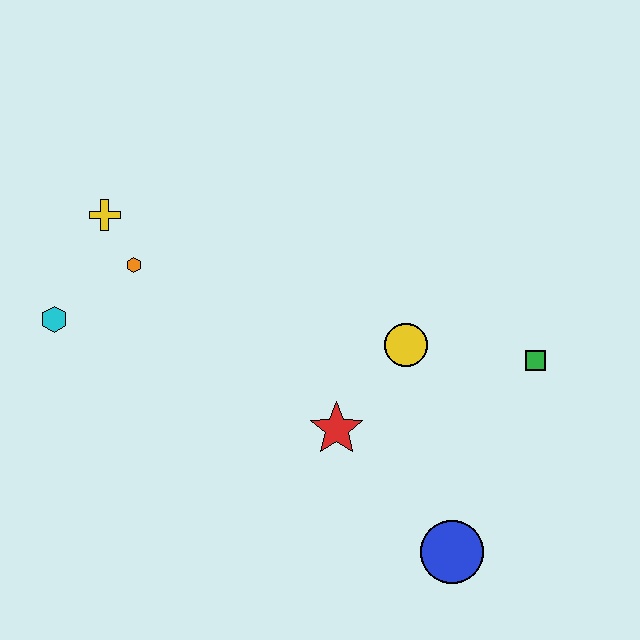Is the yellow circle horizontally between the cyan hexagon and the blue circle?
Yes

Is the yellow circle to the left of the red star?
No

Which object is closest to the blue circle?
The red star is closest to the blue circle.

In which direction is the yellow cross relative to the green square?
The yellow cross is to the left of the green square.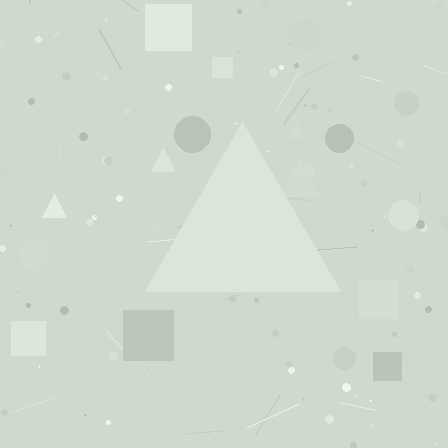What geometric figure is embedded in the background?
A triangle is embedded in the background.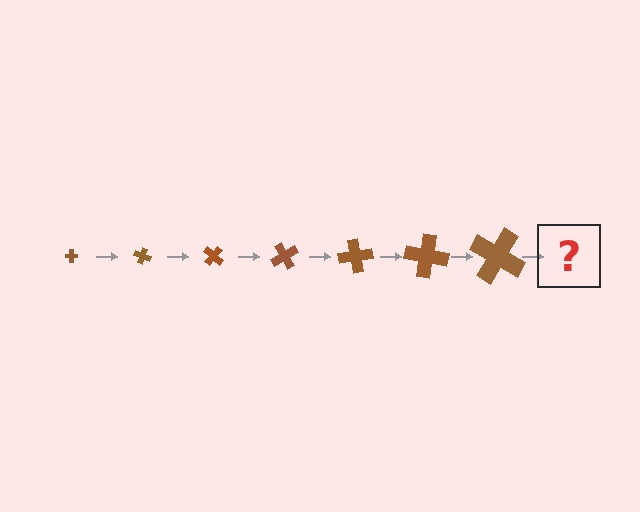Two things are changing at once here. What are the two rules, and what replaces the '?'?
The two rules are that the cross grows larger each step and it rotates 20 degrees each step. The '?' should be a cross, larger than the previous one and rotated 140 degrees from the start.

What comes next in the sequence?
The next element should be a cross, larger than the previous one and rotated 140 degrees from the start.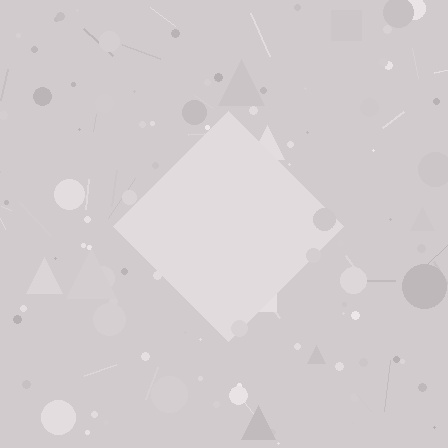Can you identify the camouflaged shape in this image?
The camouflaged shape is a diamond.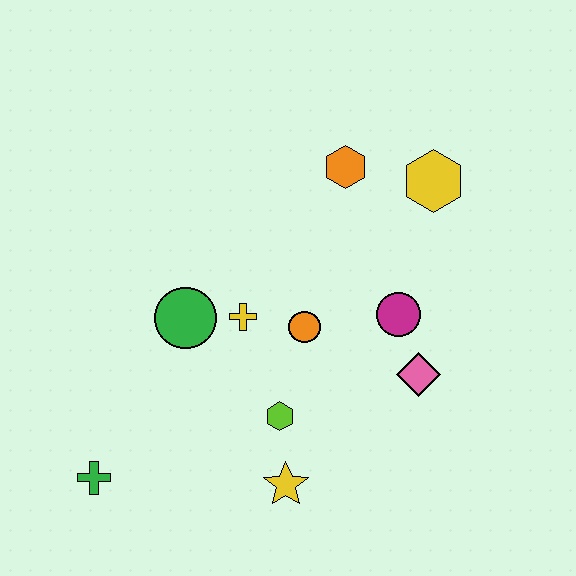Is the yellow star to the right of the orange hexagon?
No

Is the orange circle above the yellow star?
Yes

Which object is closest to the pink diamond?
The magenta circle is closest to the pink diamond.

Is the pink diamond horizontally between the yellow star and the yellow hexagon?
Yes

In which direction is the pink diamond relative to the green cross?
The pink diamond is to the right of the green cross.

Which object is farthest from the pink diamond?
The green cross is farthest from the pink diamond.